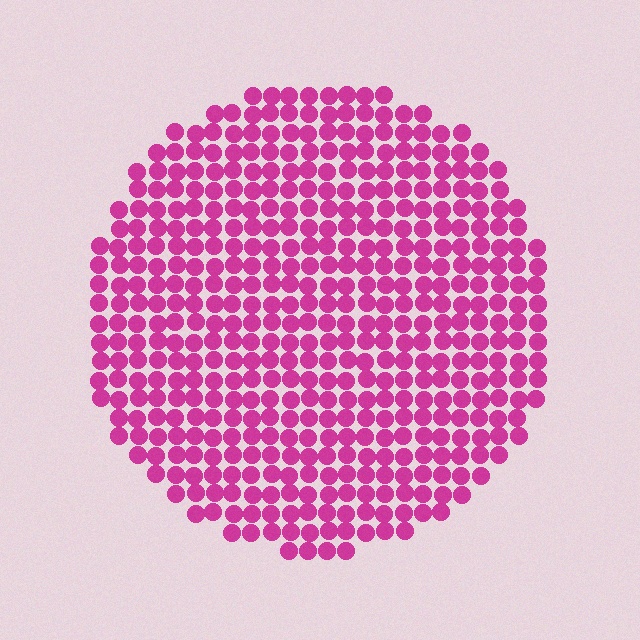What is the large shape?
The large shape is a circle.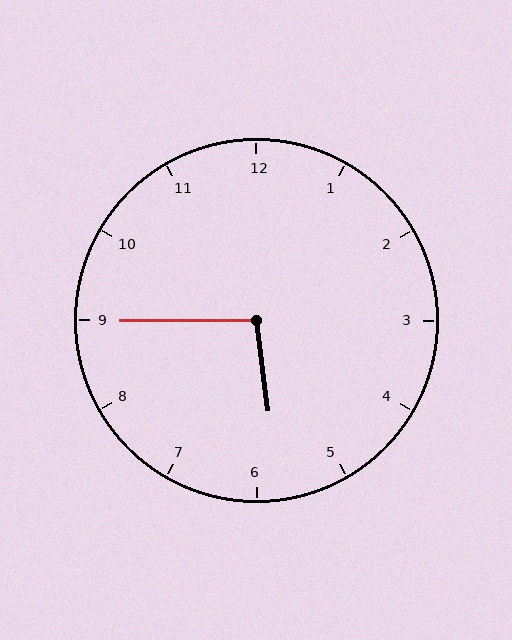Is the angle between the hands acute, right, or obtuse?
It is obtuse.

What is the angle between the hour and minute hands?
Approximately 98 degrees.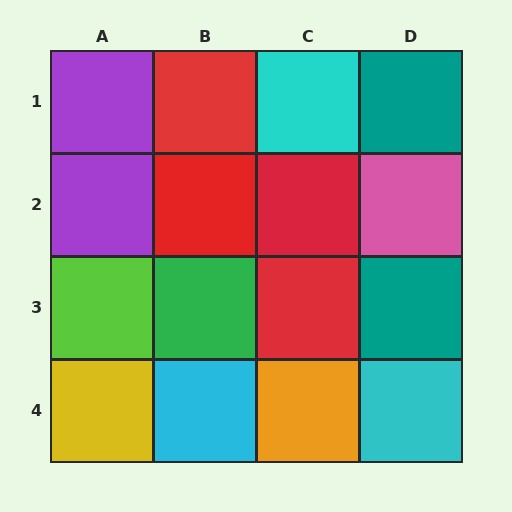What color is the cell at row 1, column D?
Teal.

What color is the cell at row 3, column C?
Red.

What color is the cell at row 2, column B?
Red.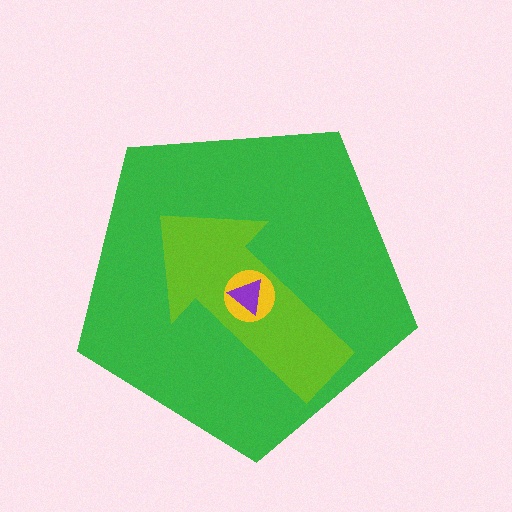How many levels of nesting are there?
4.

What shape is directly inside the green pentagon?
The lime arrow.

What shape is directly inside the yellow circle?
The purple triangle.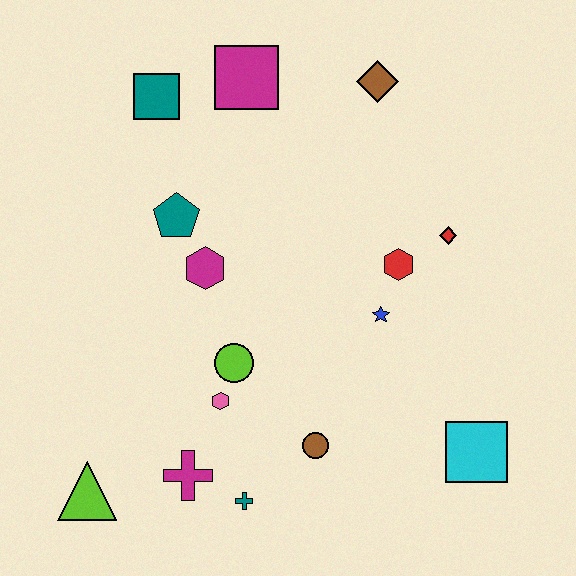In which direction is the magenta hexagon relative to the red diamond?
The magenta hexagon is to the left of the red diamond.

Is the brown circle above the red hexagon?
No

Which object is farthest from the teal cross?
The brown diamond is farthest from the teal cross.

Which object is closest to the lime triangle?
The magenta cross is closest to the lime triangle.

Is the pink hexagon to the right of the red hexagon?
No